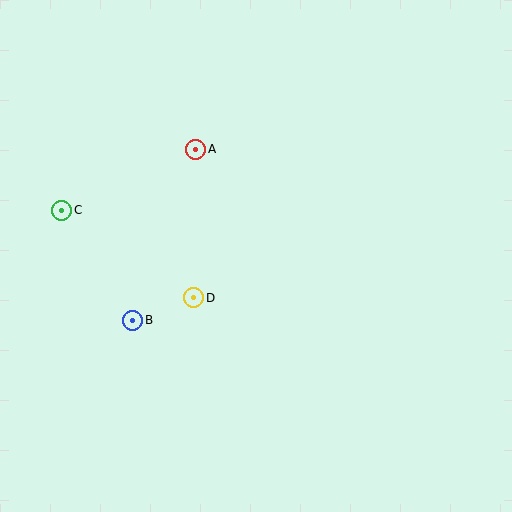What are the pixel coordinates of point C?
Point C is at (62, 210).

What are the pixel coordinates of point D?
Point D is at (194, 298).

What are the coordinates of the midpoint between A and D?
The midpoint between A and D is at (195, 223).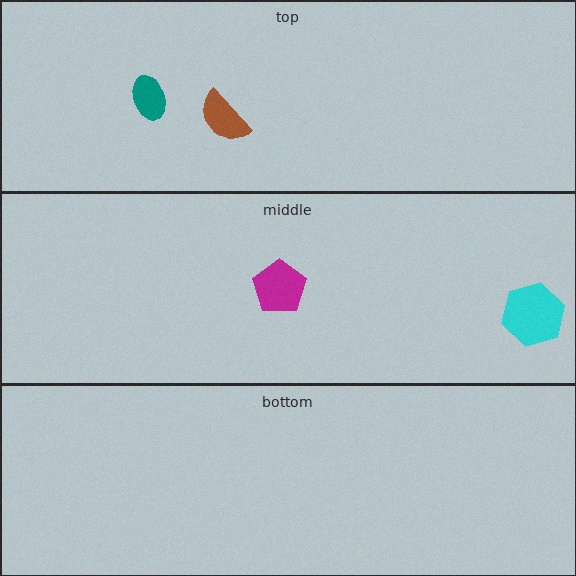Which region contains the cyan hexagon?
The middle region.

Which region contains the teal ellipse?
The top region.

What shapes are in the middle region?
The cyan hexagon, the magenta pentagon.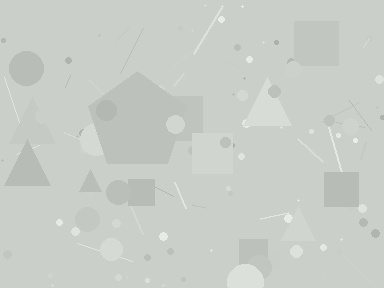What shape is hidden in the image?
A pentagon is hidden in the image.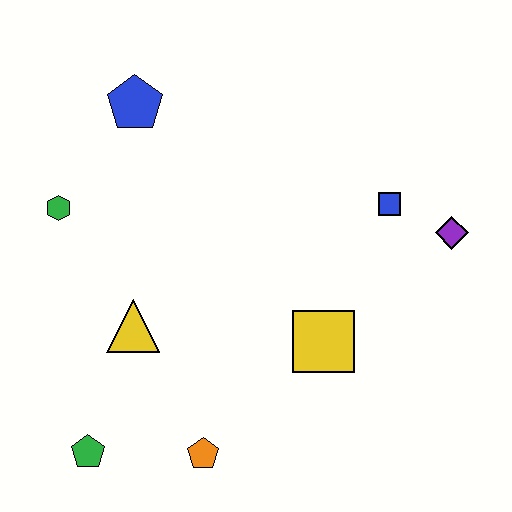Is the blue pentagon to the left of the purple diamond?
Yes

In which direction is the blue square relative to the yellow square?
The blue square is above the yellow square.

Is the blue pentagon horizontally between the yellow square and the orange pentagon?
No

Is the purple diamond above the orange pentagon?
Yes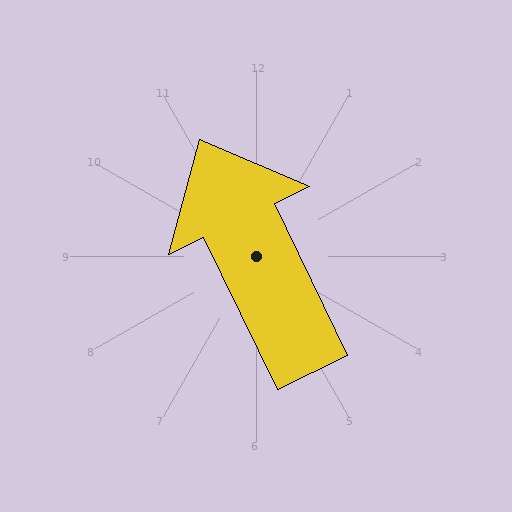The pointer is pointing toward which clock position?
Roughly 11 o'clock.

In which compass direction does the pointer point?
Northwest.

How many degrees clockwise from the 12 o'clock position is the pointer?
Approximately 334 degrees.